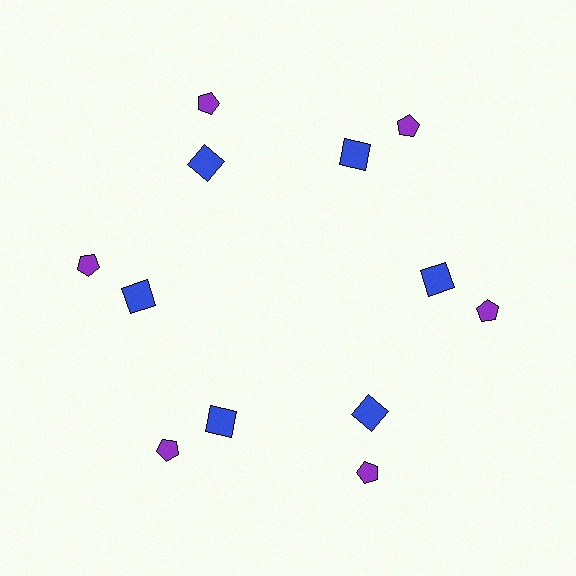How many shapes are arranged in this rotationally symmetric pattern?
There are 12 shapes, arranged in 6 groups of 2.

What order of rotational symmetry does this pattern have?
This pattern has 6-fold rotational symmetry.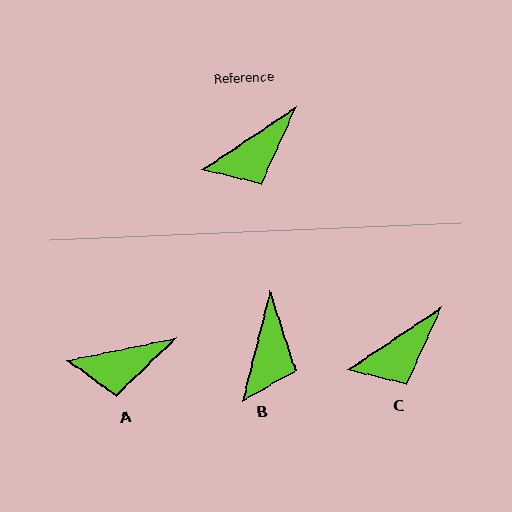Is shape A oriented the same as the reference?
No, it is off by about 22 degrees.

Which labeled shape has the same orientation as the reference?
C.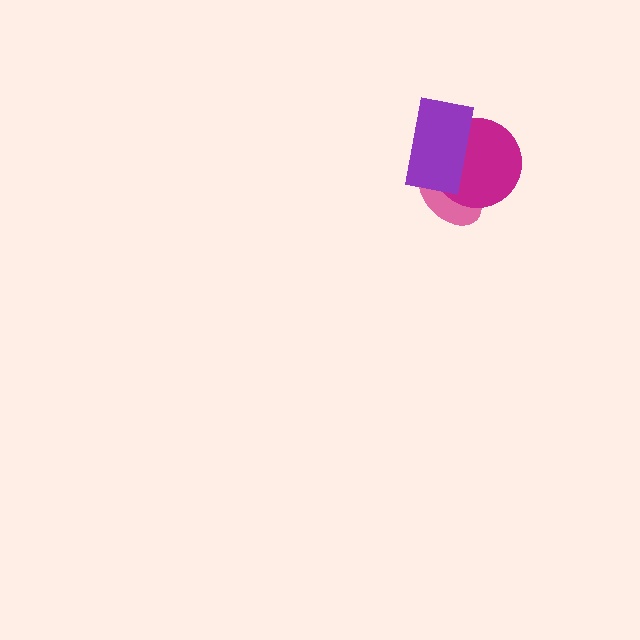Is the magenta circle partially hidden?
Yes, it is partially covered by another shape.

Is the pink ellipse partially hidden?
Yes, it is partially covered by another shape.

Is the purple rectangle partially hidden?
No, no other shape covers it.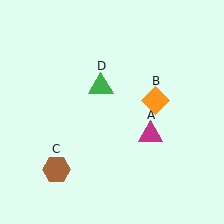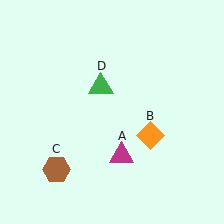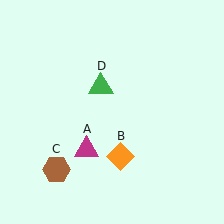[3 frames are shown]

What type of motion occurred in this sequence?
The magenta triangle (object A), orange diamond (object B) rotated clockwise around the center of the scene.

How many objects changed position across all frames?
2 objects changed position: magenta triangle (object A), orange diamond (object B).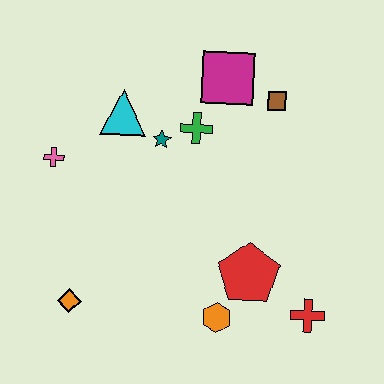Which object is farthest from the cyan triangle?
The red cross is farthest from the cyan triangle.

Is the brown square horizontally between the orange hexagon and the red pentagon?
No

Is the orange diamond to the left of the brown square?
Yes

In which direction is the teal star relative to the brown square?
The teal star is to the left of the brown square.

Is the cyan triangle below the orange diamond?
No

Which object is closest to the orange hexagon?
The red pentagon is closest to the orange hexagon.